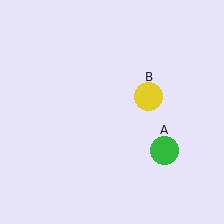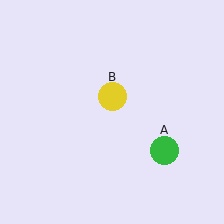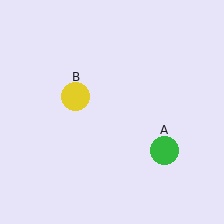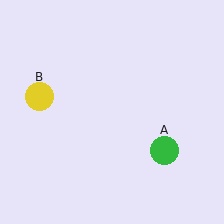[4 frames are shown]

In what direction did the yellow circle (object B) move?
The yellow circle (object B) moved left.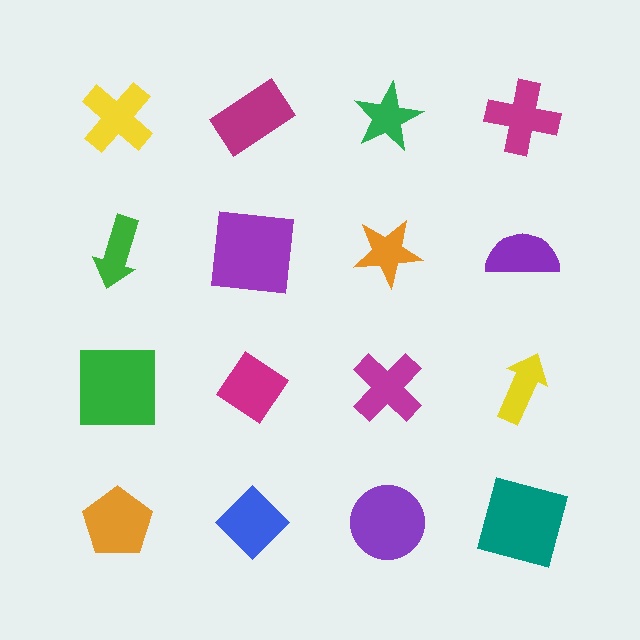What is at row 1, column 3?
A green star.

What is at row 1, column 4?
A magenta cross.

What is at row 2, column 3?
An orange star.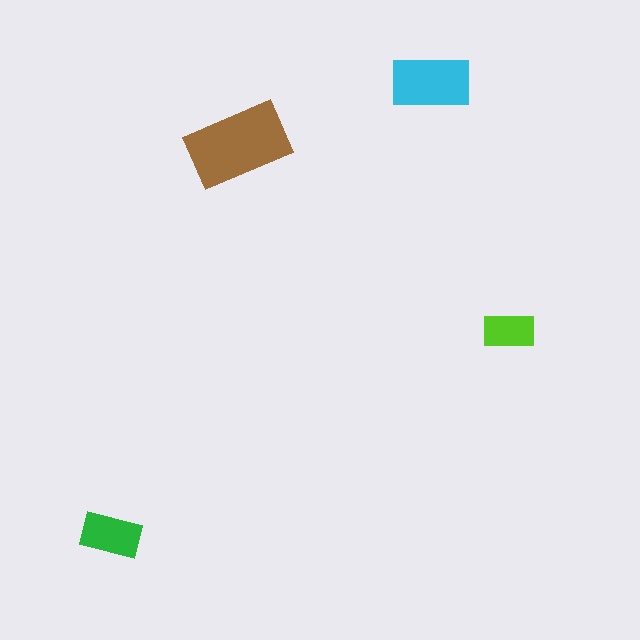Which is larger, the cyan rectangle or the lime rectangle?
The cyan one.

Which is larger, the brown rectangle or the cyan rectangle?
The brown one.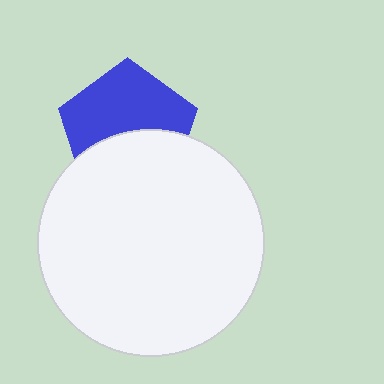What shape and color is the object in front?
The object in front is a white circle.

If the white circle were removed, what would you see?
You would see the complete blue pentagon.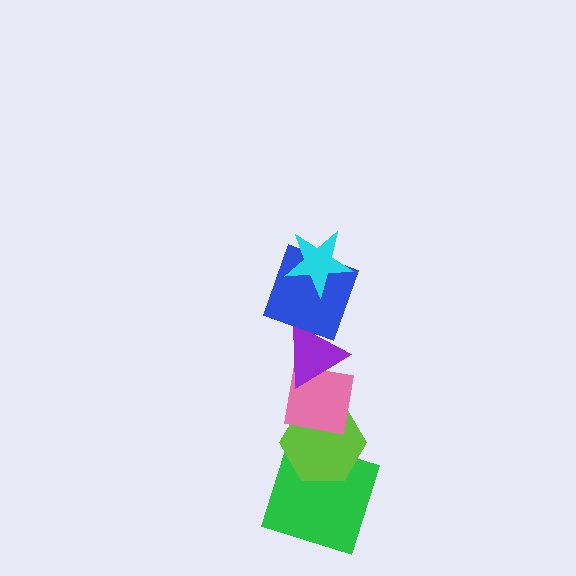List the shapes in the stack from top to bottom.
From top to bottom: the cyan star, the blue square, the purple triangle, the pink square, the lime hexagon, the green square.